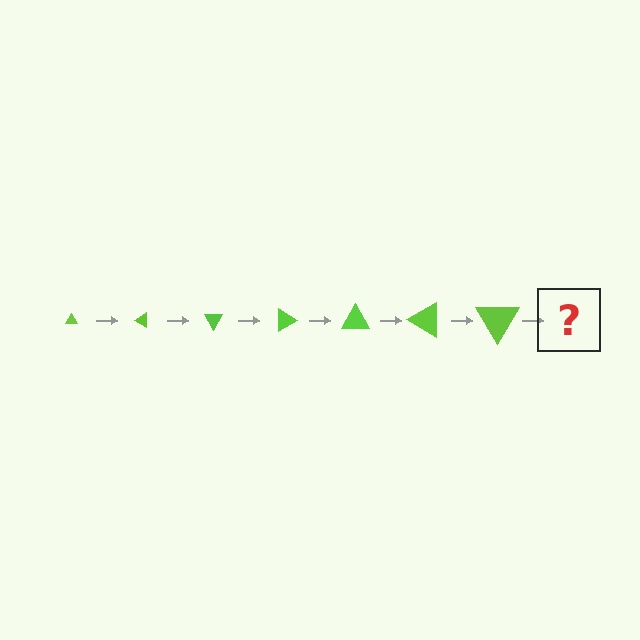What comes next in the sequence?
The next element should be a triangle, larger than the previous one and rotated 210 degrees from the start.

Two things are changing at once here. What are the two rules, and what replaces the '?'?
The two rules are that the triangle grows larger each step and it rotates 30 degrees each step. The '?' should be a triangle, larger than the previous one and rotated 210 degrees from the start.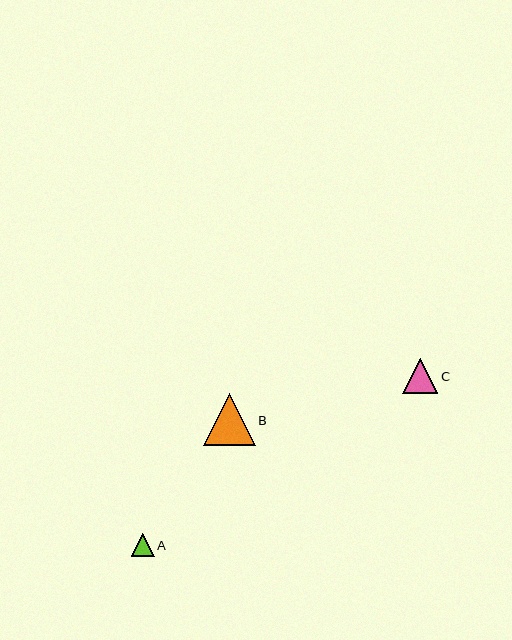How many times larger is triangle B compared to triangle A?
Triangle B is approximately 2.2 times the size of triangle A.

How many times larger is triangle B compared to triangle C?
Triangle B is approximately 1.5 times the size of triangle C.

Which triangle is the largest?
Triangle B is the largest with a size of approximately 52 pixels.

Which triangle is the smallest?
Triangle A is the smallest with a size of approximately 23 pixels.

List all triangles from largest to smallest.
From largest to smallest: B, C, A.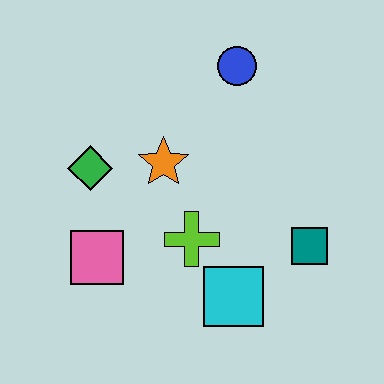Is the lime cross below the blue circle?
Yes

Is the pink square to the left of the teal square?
Yes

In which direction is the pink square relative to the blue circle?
The pink square is below the blue circle.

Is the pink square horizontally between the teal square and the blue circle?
No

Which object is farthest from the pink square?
The blue circle is farthest from the pink square.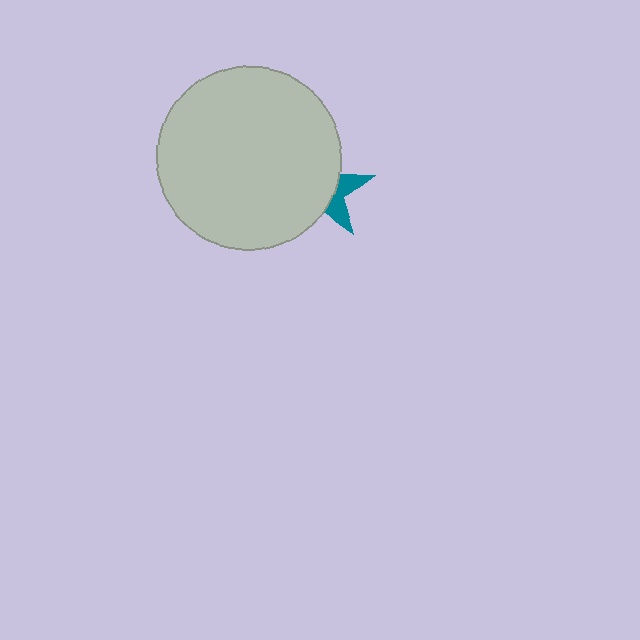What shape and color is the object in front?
The object in front is a light gray circle.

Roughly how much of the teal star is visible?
A small part of it is visible (roughly 31%).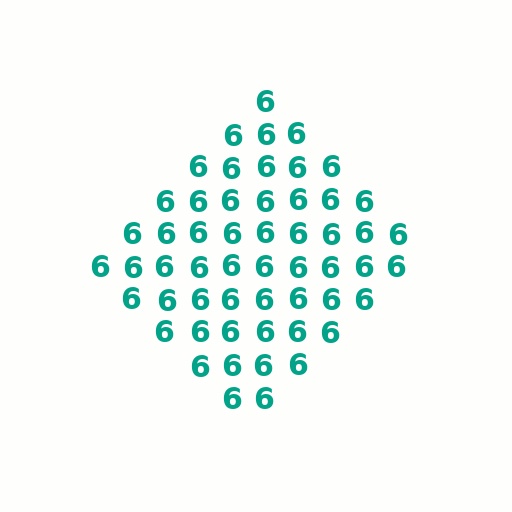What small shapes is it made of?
It is made of small digit 6's.